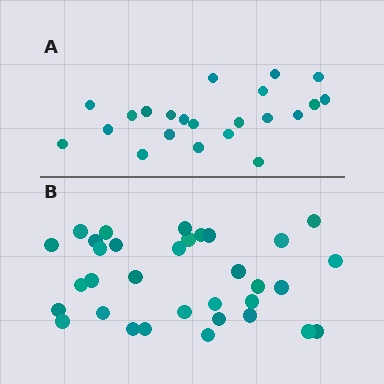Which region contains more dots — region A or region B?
Region B (the bottom region) has more dots.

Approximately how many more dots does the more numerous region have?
Region B has roughly 12 or so more dots than region A.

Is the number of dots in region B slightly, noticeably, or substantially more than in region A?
Region B has substantially more. The ratio is roughly 1.5 to 1.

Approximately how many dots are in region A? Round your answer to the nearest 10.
About 20 dots. (The exact count is 22, which rounds to 20.)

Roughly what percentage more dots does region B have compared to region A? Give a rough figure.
About 50% more.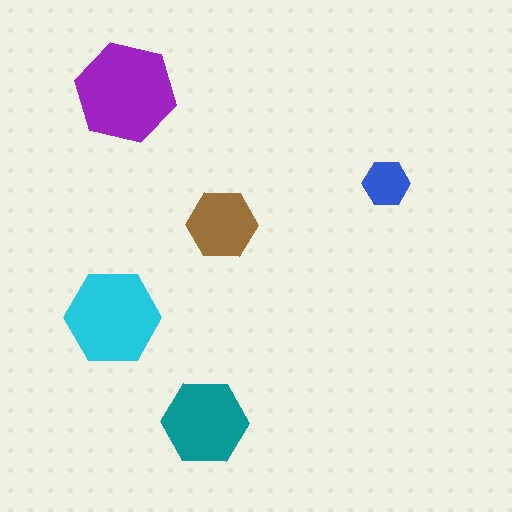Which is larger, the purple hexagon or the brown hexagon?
The purple one.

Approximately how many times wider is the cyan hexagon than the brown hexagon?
About 1.5 times wider.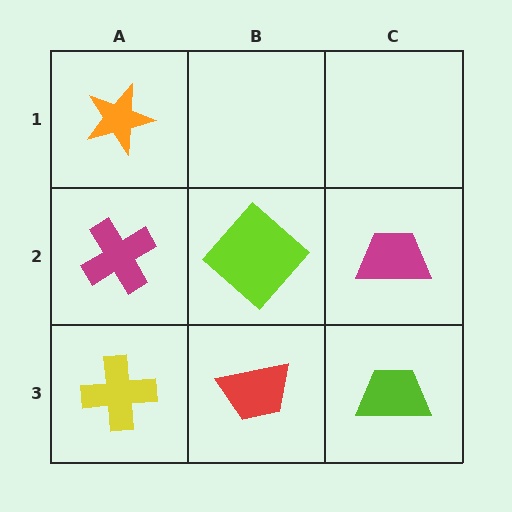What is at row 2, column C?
A magenta trapezoid.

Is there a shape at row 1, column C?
No, that cell is empty.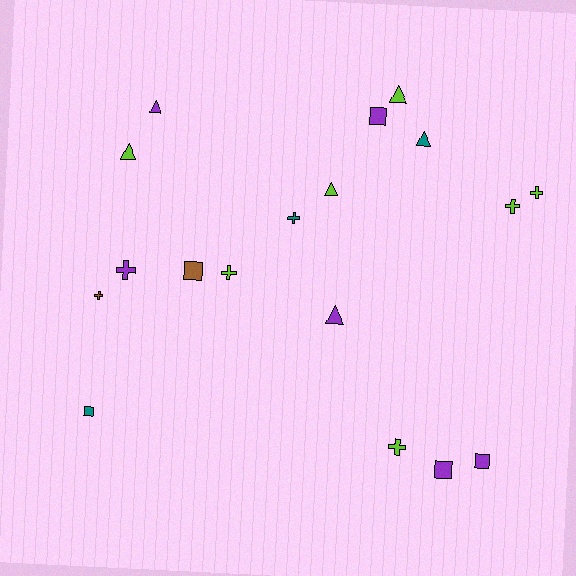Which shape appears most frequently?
Cross, with 7 objects.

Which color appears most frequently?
Lime, with 7 objects.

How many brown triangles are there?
There are no brown triangles.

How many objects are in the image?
There are 18 objects.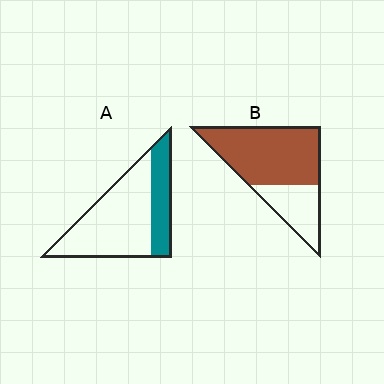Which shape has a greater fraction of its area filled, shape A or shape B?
Shape B.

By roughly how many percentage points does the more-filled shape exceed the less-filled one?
By roughly 40 percentage points (B over A).